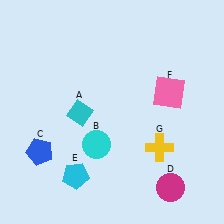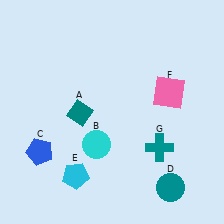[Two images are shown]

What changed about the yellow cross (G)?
In Image 1, G is yellow. In Image 2, it changed to teal.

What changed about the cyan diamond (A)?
In Image 1, A is cyan. In Image 2, it changed to teal.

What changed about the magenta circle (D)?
In Image 1, D is magenta. In Image 2, it changed to teal.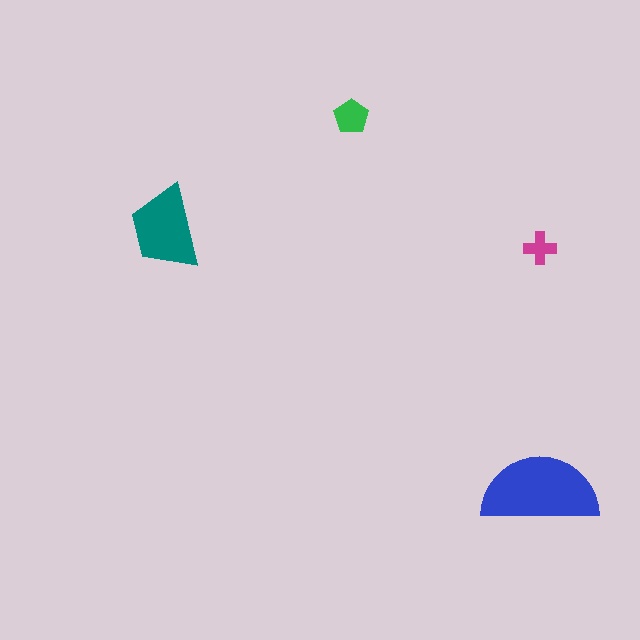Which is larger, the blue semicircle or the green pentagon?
The blue semicircle.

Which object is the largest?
The blue semicircle.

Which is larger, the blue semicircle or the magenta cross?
The blue semicircle.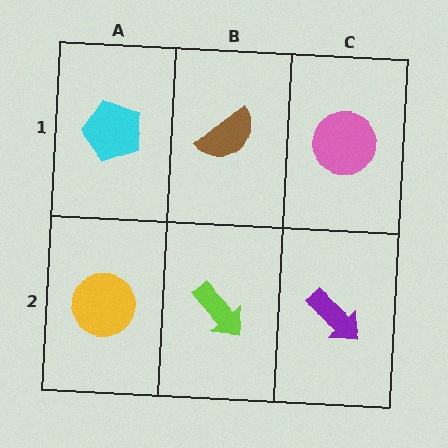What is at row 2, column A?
A yellow circle.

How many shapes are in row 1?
3 shapes.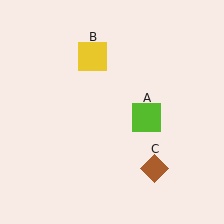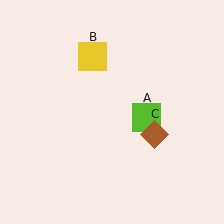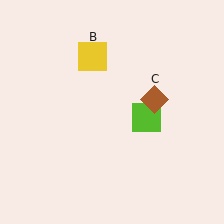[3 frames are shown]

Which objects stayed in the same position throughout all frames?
Lime square (object A) and yellow square (object B) remained stationary.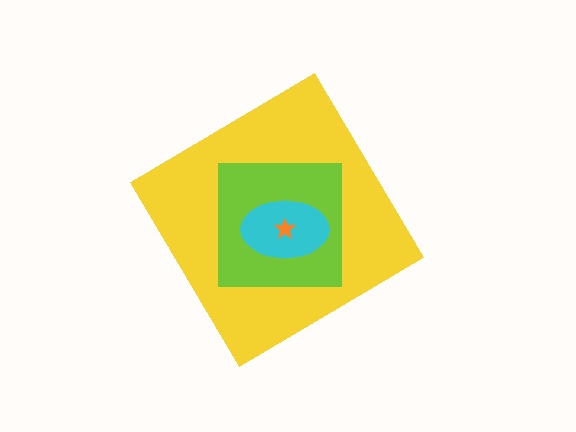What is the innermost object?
The orange star.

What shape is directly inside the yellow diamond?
The lime square.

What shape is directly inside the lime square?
The cyan ellipse.